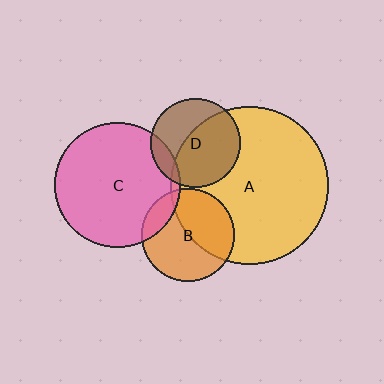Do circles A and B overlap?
Yes.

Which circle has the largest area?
Circle A (yellow).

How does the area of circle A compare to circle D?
Approximately 3.1 times.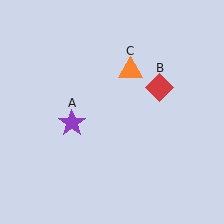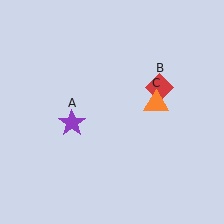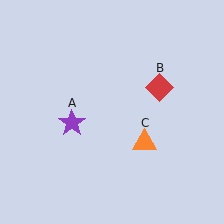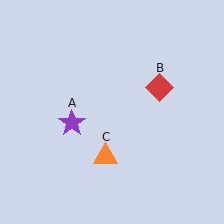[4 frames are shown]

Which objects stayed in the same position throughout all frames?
Purple star (object A) and red diamond (object B) remained stationary.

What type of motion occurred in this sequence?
The orange triangle (object C) rotated clockwise around the center of the scene.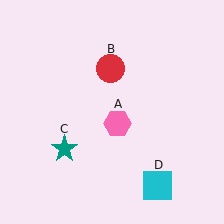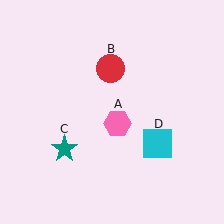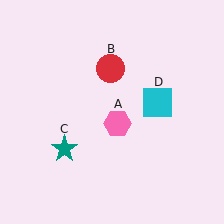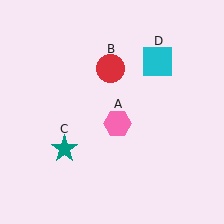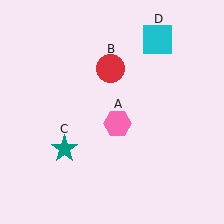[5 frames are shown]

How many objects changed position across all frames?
1 object changed position: cyan square (object D).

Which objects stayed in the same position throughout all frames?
Pink hexagon (object A) and red circle (object B) and teal star (object C) remained stationary.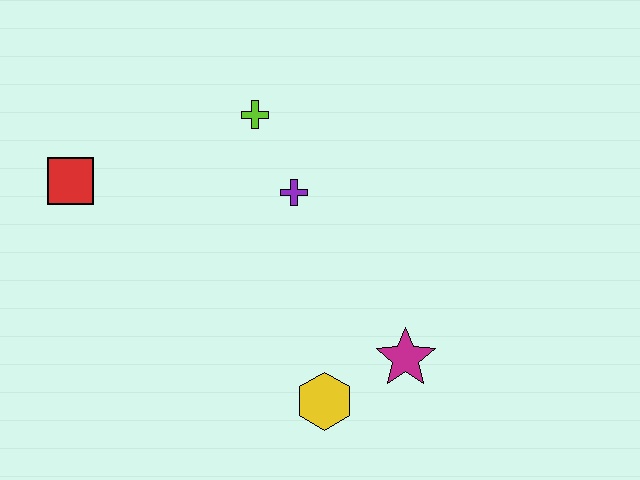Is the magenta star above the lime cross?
No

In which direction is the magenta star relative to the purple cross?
The magenta star is below the purple cross.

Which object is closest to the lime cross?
The purple cross is closest to the lime cross.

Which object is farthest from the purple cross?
The red square is farthest from the purple cross.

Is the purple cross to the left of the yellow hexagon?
Yes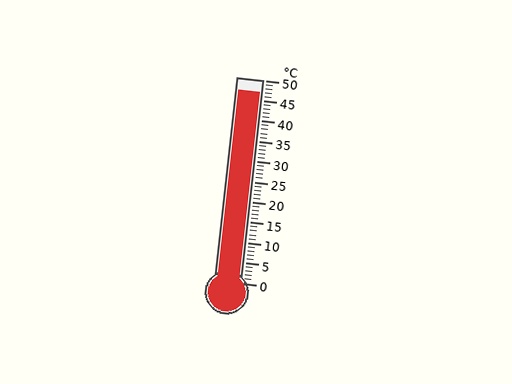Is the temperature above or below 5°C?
The temperature is above 5°C.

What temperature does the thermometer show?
The thermometer shows approximately 47°C.